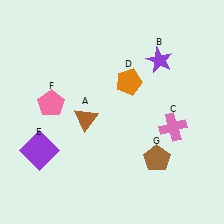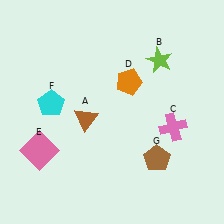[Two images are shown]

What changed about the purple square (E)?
In Image 1, E is purple. In Image 2, it changed to pink.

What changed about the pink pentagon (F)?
In Image 1, F is pink. In Image 2, it changed to cyan.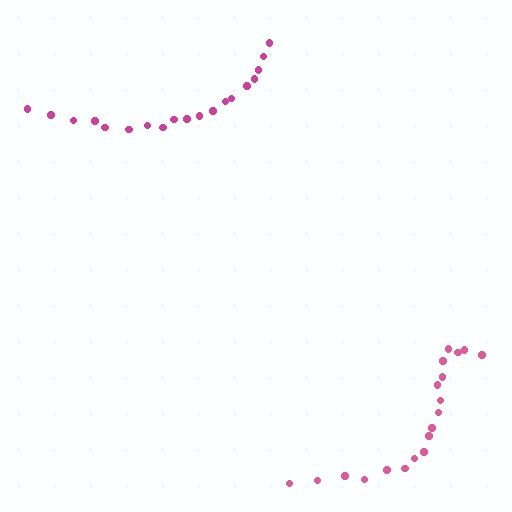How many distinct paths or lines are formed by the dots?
There are 2 distinct paths.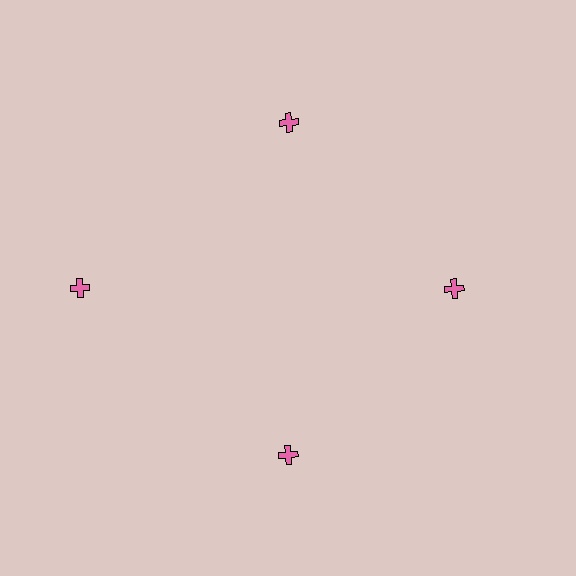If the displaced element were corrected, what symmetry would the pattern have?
It would have 4-fold rotational symmetry — the pattern would map onto itself every 90 degrees.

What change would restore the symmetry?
The symmetry would be restored by moving it inward, back onto the ring so that all 4 crosses sit at equal angles and equal distance from the center.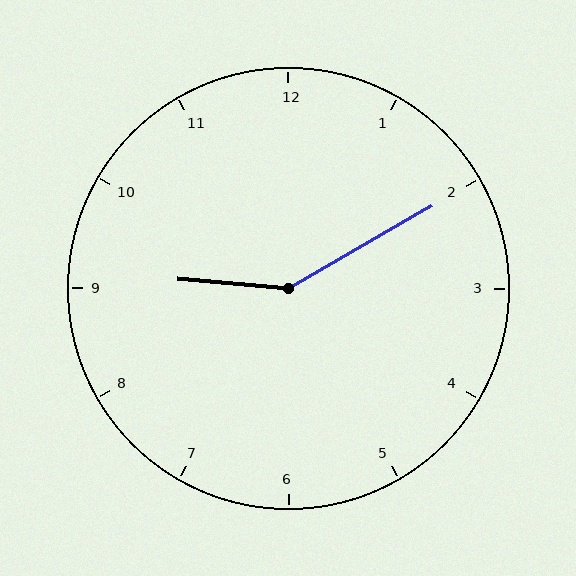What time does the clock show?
9:10.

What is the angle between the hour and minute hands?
Approximately 145 degrees.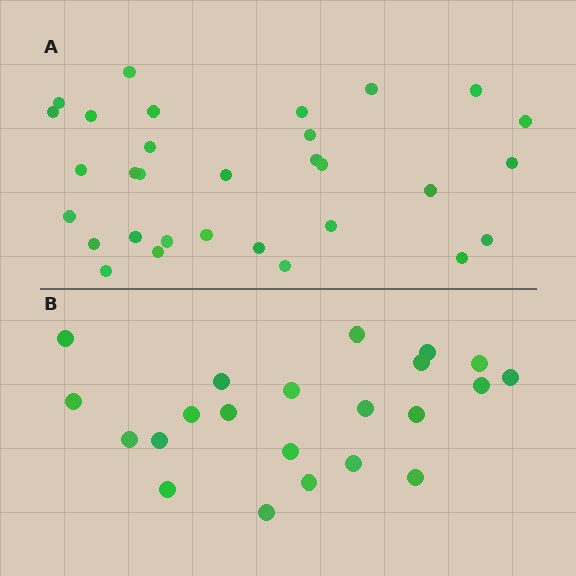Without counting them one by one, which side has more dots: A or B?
Region A (the top region) has more dots.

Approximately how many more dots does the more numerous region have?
Region A has roughly 8 or so more dots than region B.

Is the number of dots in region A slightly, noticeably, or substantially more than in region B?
Region A has noticeably more, but not dramatically so. The ratio is roughly 1.4 to 1.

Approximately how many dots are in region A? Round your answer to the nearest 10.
About 30 dots. (The exact count is 31, which rounds to 30.)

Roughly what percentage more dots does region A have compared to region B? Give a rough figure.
About 40% more.